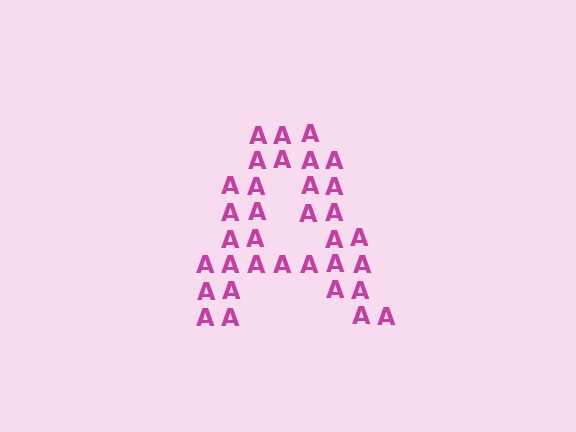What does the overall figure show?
The overall figure shows the letter A.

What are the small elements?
The small elements are letter A's.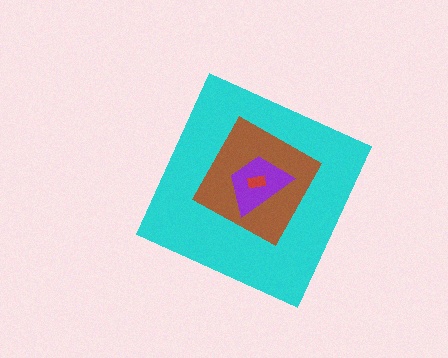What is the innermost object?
The red rectangle.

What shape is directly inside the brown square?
The purple trapezoid.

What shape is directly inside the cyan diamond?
The brown square.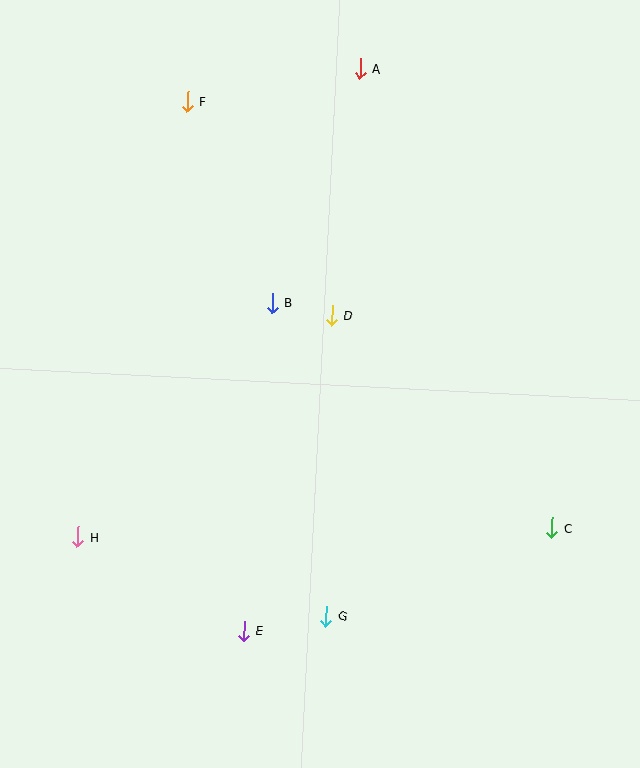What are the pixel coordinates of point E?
Point E is at (244, 631).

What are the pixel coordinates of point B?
Point B is at (272, 303).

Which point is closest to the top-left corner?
Point F is closest to the top-left corner.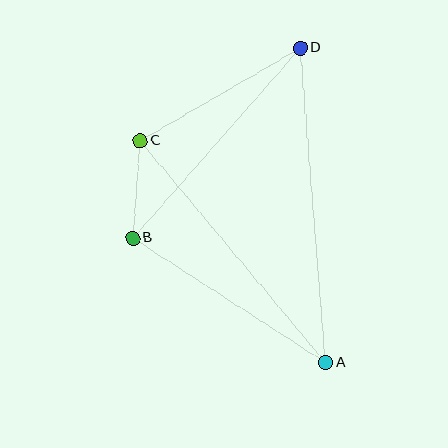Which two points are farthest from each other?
Points A and D are farthest from each other.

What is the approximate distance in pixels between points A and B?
The distance between A and B is approximately 229 pixels.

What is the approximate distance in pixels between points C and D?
The distance between C and D is approximately 185 pixels.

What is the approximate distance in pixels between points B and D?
The distance between B and D is approximately 253 pixels.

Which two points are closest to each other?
Points B and C are closest to each other.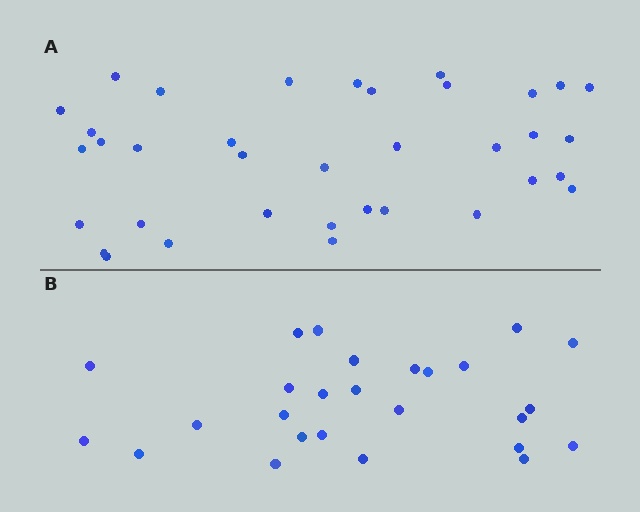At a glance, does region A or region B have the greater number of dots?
Region A (the top region) has more dots.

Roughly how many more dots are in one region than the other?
Region A has roughly 10 or so more dots than region B.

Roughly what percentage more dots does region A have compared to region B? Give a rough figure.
About 40% more.